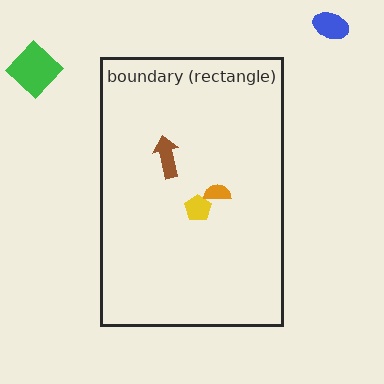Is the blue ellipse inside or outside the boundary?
Outside.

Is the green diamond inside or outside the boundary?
Outside.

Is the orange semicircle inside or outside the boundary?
Inside.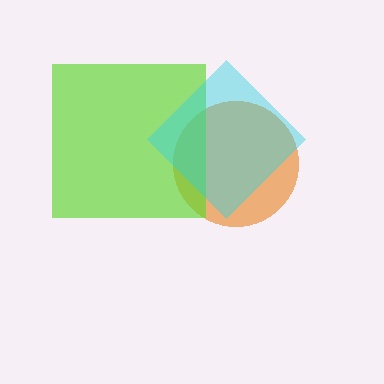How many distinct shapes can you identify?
There are 3 distinct shapes: an orange circle, a lime square, a cyan diamond.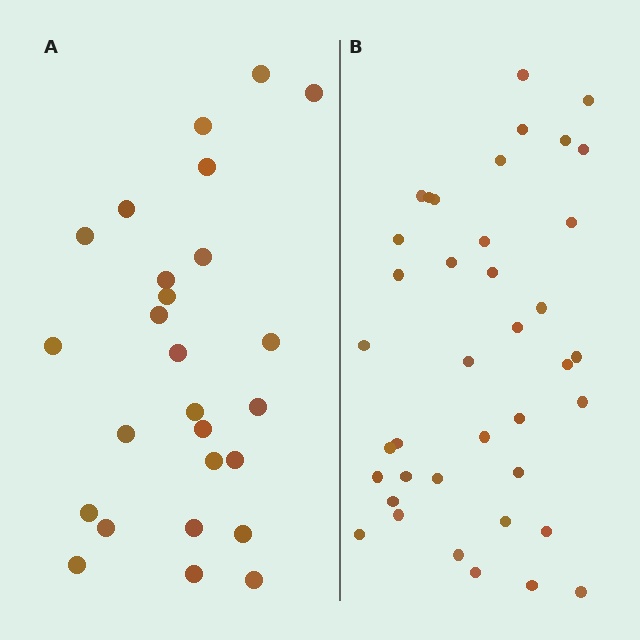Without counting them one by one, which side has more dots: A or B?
Region B (the right region) has more dots.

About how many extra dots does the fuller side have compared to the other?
Region B has approximately 15 more dots than region A.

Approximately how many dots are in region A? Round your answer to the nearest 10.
About 30 dots. (The exact count is 26, which rounds to 30.)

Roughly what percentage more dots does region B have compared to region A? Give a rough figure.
About 50% more.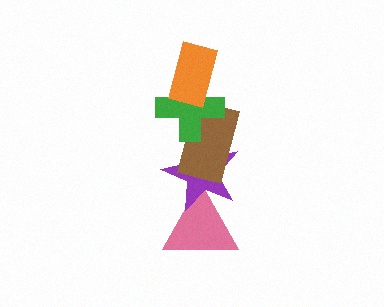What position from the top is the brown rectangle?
The brown rectangle is 3rd from the top.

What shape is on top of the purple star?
The brown rectangle is on top of the purple star.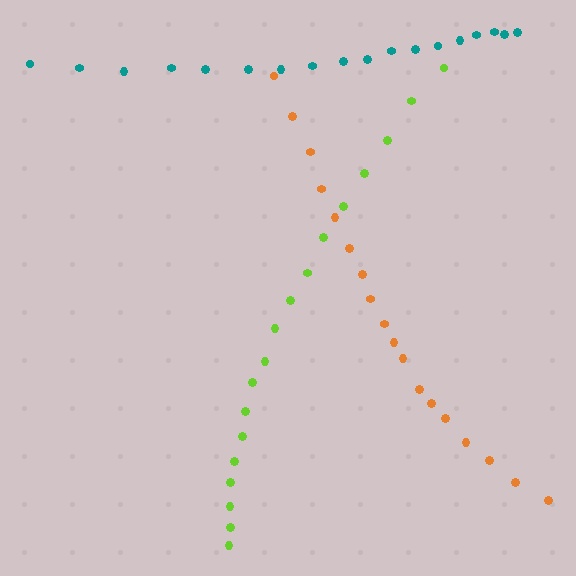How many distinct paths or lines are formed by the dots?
There are 3 distinct paths.